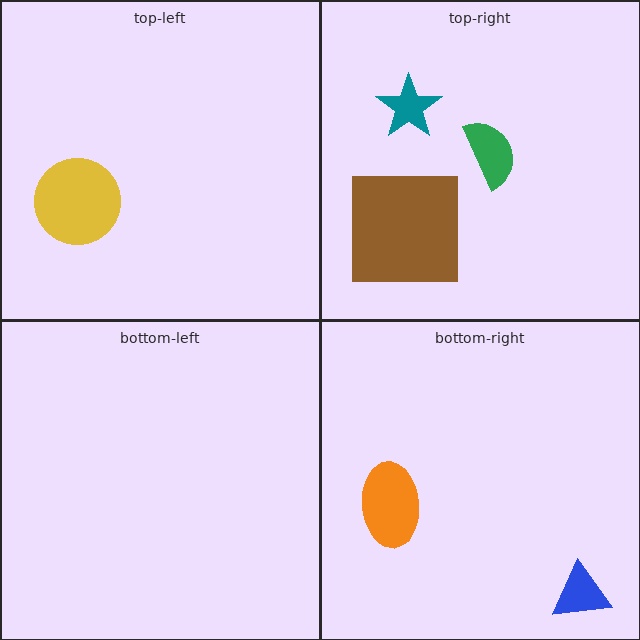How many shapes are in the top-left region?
1.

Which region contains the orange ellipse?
The bottom-right region.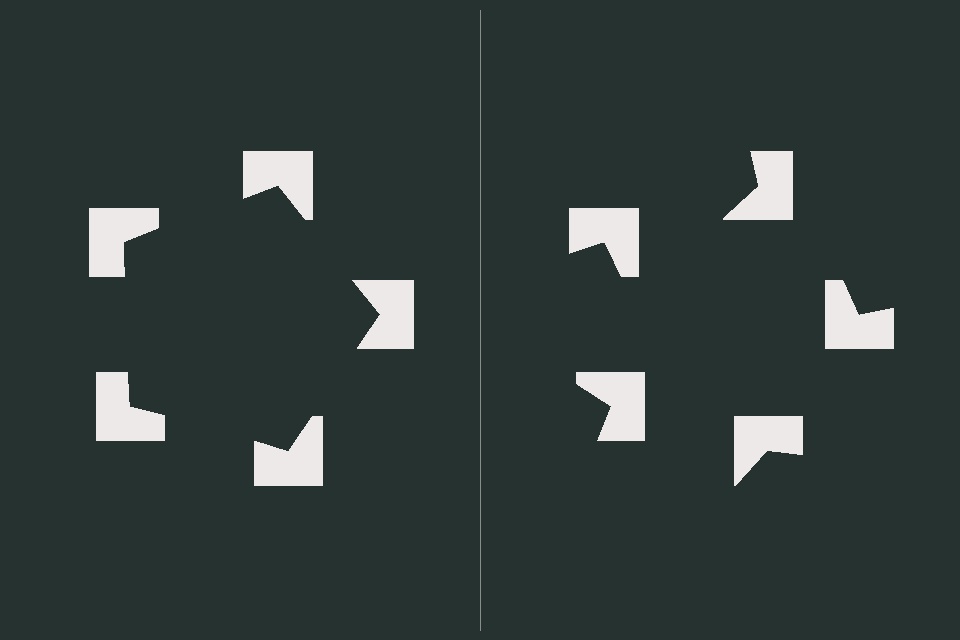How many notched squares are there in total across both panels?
10 — 5 on each side.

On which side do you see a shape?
An illusory pentagon appears on the left side. On the right side the wedge cuts are rotated, so no coherent shape forms.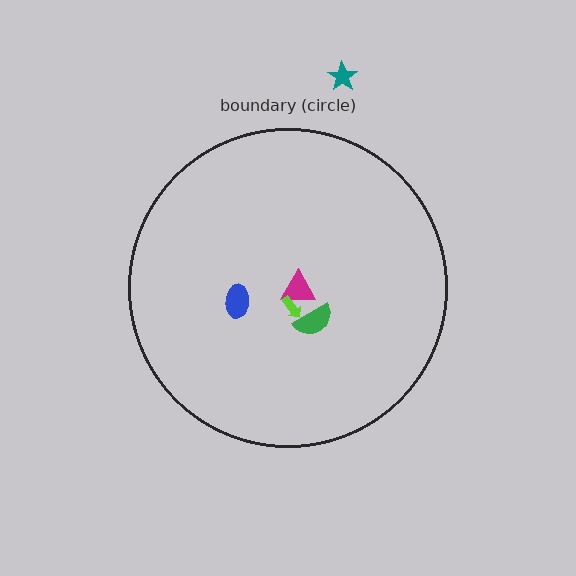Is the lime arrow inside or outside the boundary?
Inside.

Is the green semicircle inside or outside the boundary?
Inside.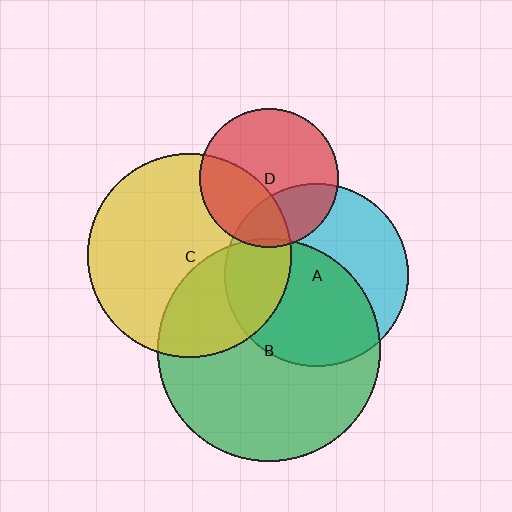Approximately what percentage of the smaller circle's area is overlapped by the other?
Approximately 35%.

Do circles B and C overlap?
Yes.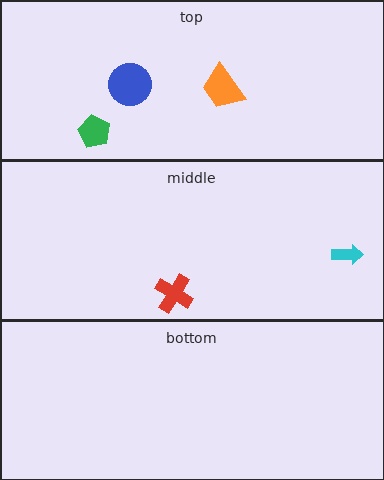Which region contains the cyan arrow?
The middle region.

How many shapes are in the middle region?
2.